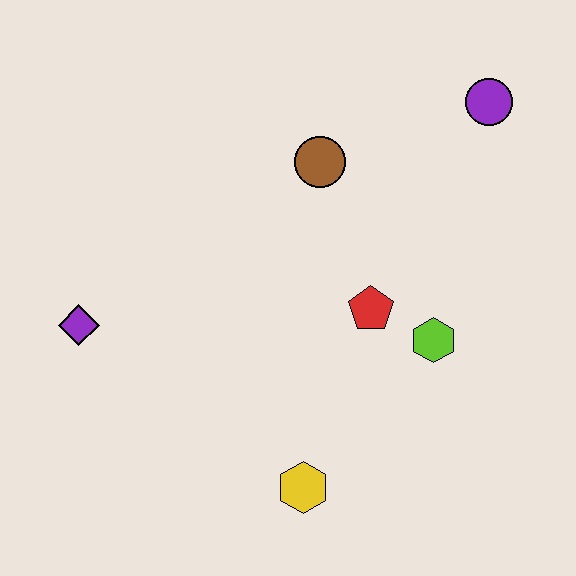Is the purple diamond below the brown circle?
Yes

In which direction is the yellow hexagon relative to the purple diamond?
The yellow hexagon is to the right of the purple diamond.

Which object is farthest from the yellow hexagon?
The purple circle is farthest from the yellow hexagon.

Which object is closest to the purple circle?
The brown circle is closest to the purple circle.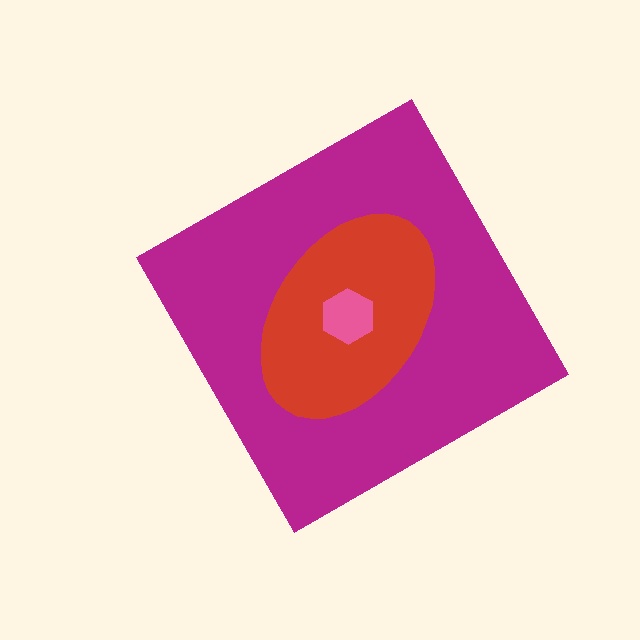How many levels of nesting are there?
3.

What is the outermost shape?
The magenta diamond.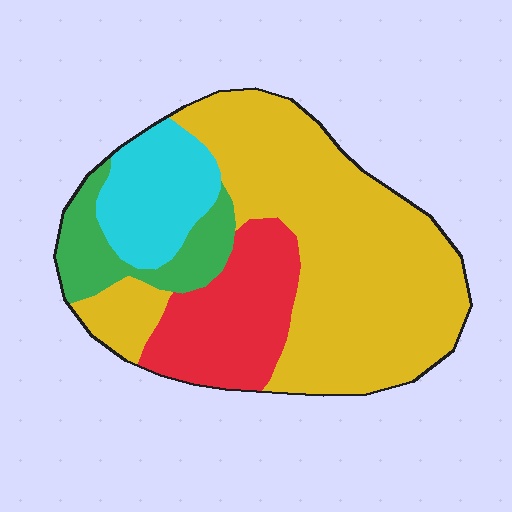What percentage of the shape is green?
Green covers about 10% of the shape.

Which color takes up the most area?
Yellow, at roughly 55%.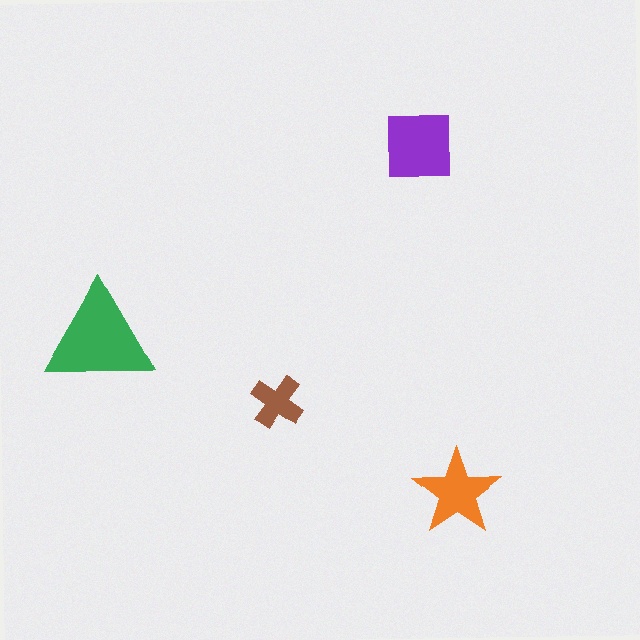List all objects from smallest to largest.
The brown cross, the orange star, the purple square, the green triangle.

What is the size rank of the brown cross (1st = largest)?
4th.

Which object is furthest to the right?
The orange star is rightmost.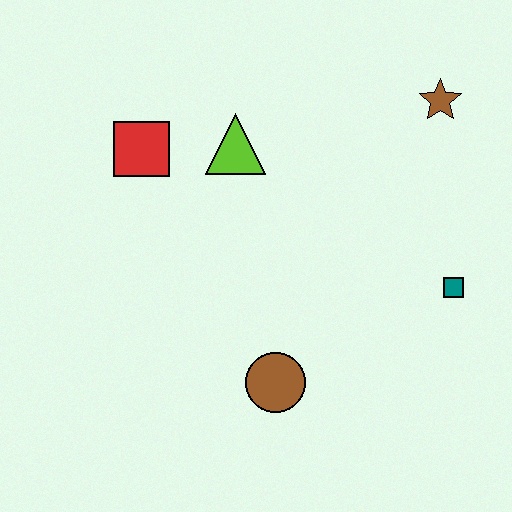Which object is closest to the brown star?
The teal square is closest to the brown star.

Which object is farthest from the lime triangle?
The teal square is farthest from the lime triangle.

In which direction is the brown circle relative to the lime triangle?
The brown circle is below the lime triangle.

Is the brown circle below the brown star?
Yes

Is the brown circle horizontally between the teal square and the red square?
Yes